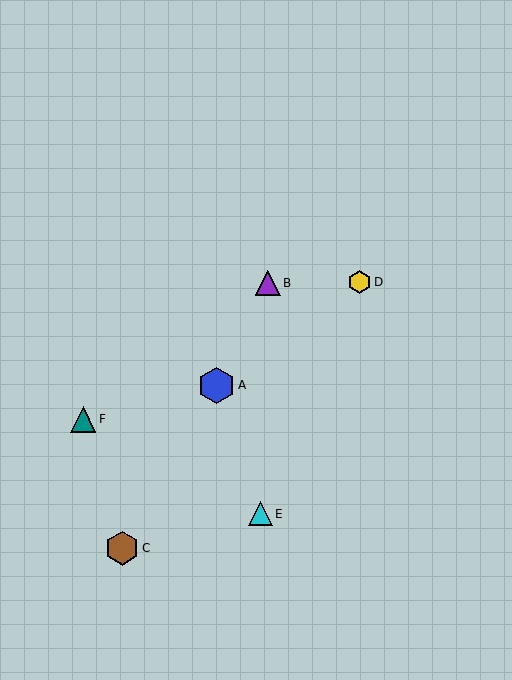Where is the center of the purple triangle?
The center of the purple triangle is at (268, 283).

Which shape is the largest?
The blue hexagon (labeled A) is the largest.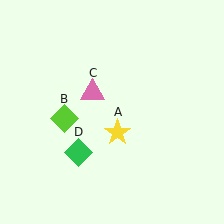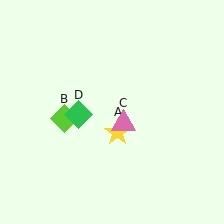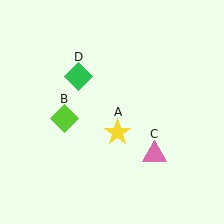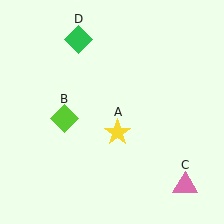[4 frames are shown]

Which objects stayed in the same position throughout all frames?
Yellow star (object A) and lime diamond (object B) remained stationary.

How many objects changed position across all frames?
2 objects changed position: pink triangle (object C), green diamond (object D).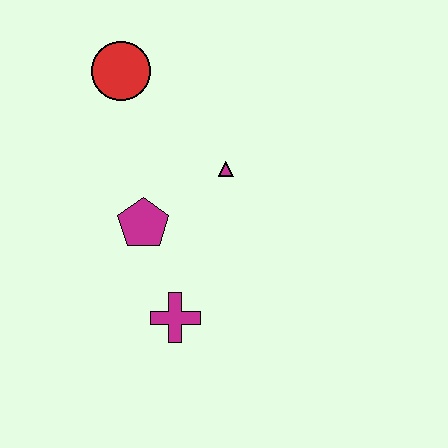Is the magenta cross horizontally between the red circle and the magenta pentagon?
No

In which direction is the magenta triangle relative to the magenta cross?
The magenta triangle is above the magenta cross.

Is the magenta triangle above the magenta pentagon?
Yes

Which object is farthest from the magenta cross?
The red circle is farthest from the magenta cross.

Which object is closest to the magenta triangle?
The magenta pentagon is closest to the magenta triangle.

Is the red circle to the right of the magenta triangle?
No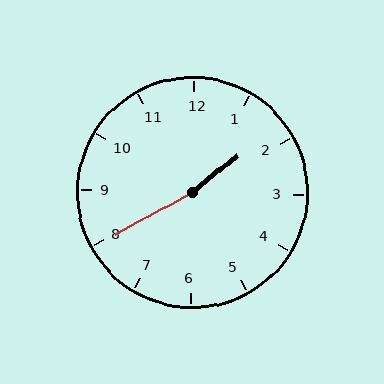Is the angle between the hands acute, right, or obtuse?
It is obtuse.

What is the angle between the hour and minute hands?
Approximately 170 degrees.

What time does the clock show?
1:40.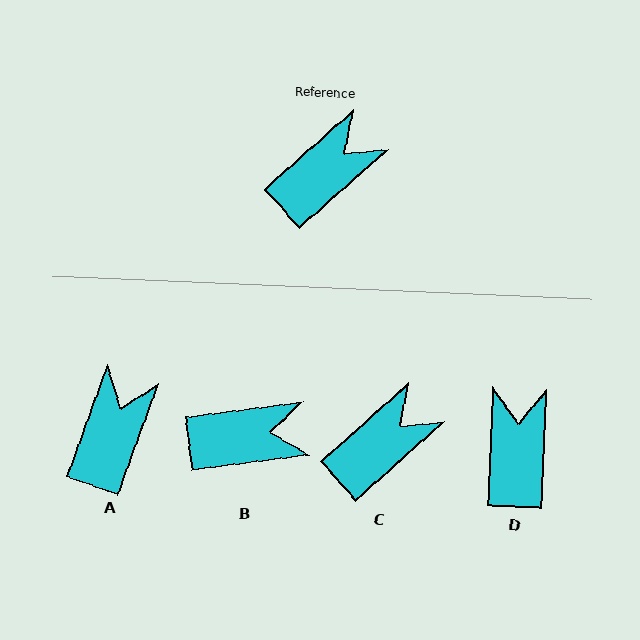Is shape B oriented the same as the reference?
No, it is off by about 34 degrees.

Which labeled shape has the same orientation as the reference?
C.